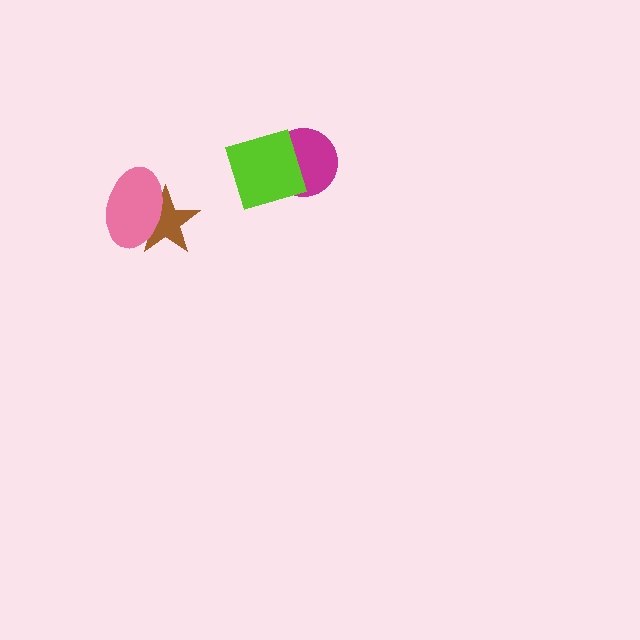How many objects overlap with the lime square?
1 object overlaps with the lime square.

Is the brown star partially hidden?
Yes, it is partially covered by another shape.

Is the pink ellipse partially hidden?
No, no other shape covers it.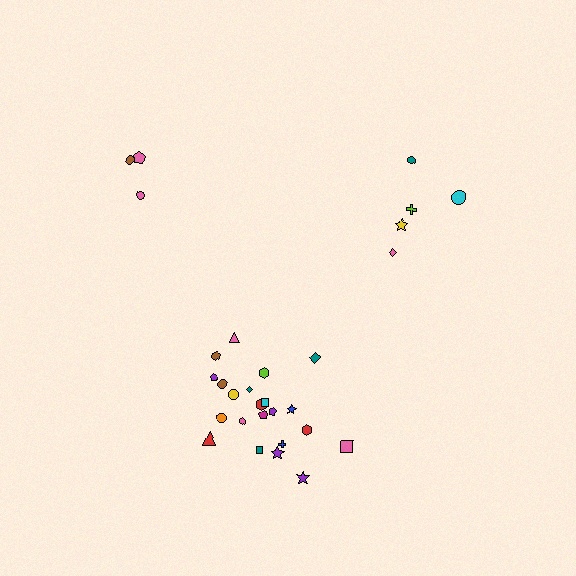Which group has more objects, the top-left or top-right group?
The top-right group.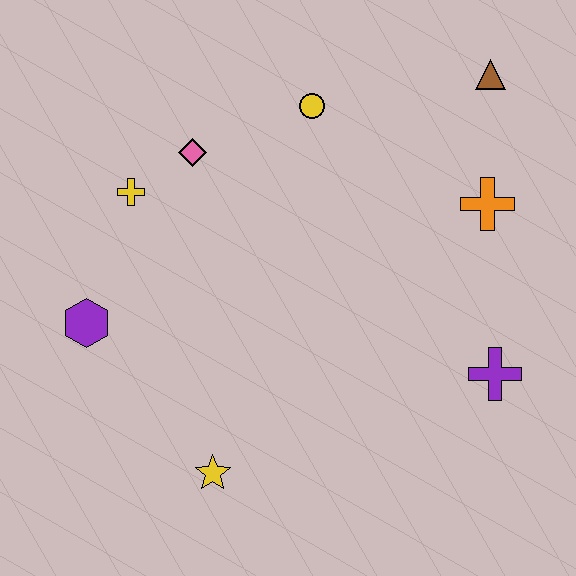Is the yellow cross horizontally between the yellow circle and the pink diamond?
No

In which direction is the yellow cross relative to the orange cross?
The yellow cross is to the left of the orange cross.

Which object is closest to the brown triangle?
The orange cross is closest to the brown triangle.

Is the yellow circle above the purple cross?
Yes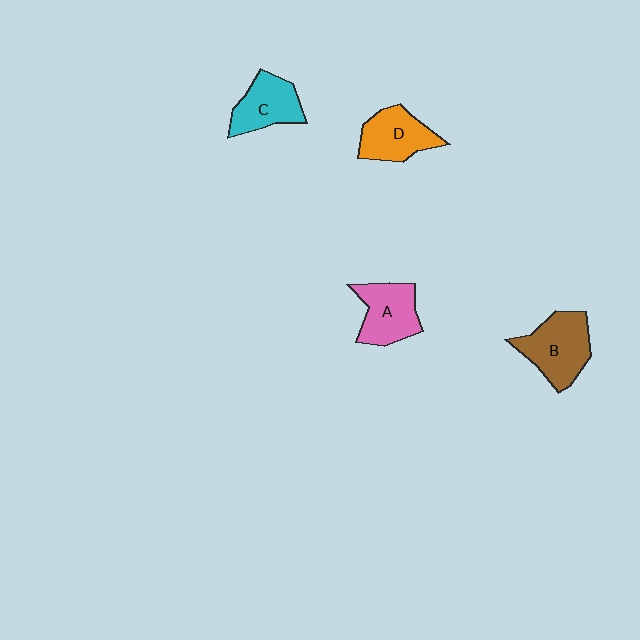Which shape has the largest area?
Shape B (brown).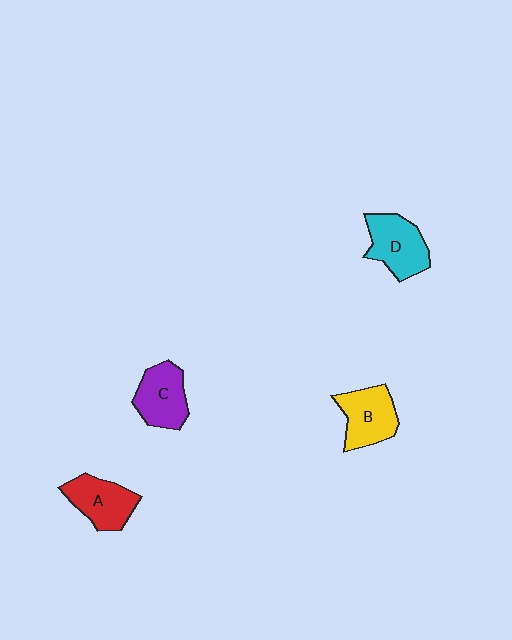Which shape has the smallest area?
Shape C (purple).